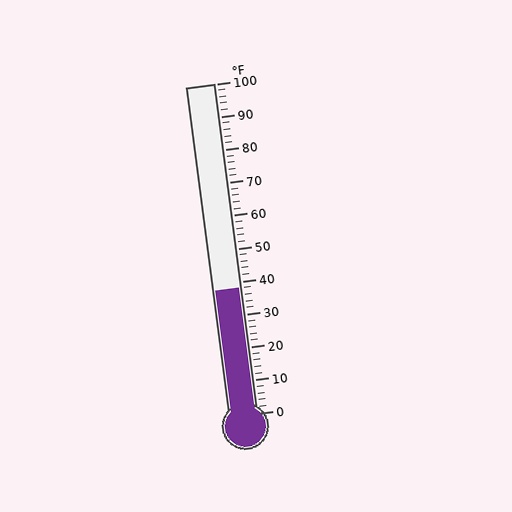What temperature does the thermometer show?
The thermometer shows approximately 38°F.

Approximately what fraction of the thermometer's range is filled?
The thermometer is filled to approximately 40% of its range.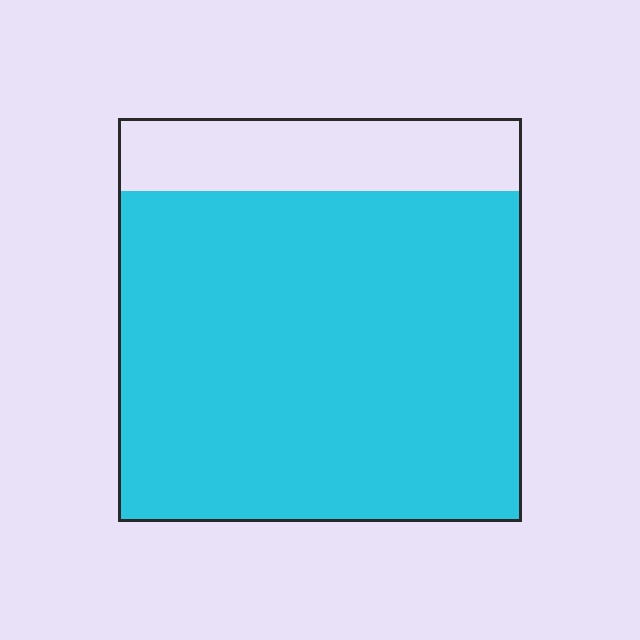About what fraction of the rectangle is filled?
About five sixths (5/6).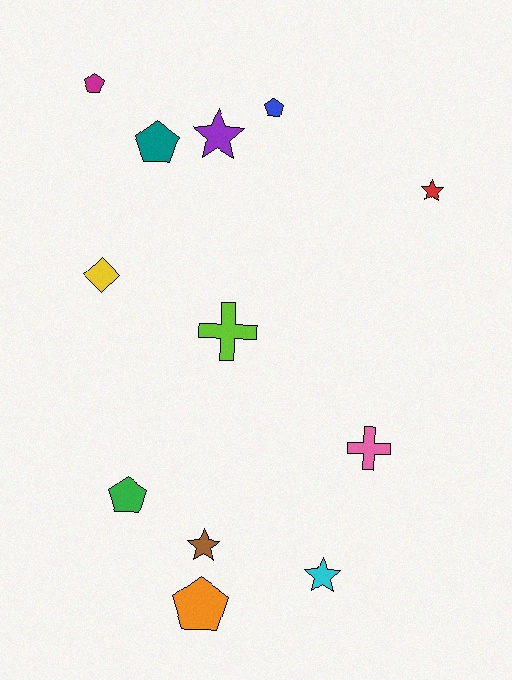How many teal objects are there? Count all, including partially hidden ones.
There is 1 teal object.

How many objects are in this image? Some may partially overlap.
There are 12 objects.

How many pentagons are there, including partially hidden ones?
There are 5 pentagons.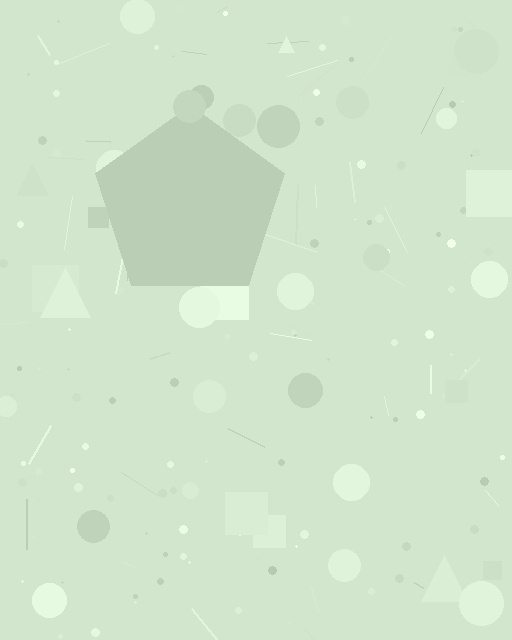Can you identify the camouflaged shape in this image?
The camouflaged shape is a pentagon.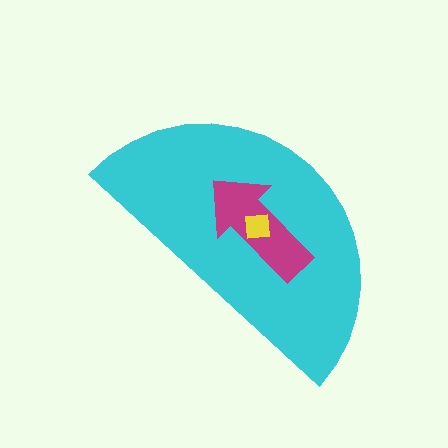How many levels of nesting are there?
3.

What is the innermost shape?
The yellow square.